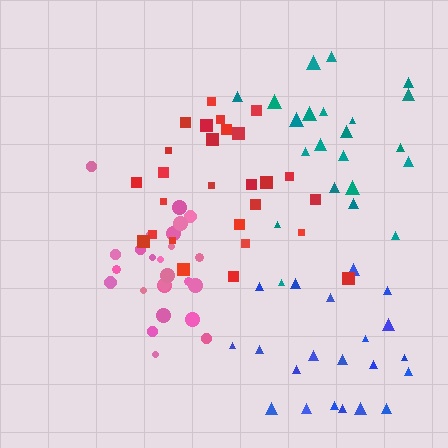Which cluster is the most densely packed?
Pink.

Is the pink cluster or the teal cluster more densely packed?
Pink.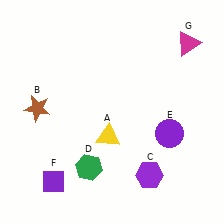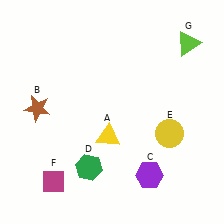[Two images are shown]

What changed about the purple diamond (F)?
In Image 1, F is purple. In Image 2, it changed to magenta.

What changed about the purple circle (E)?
In Image 1, E is purple. In Image 2, it changed to yellow.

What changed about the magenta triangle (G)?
In Image 1, G is magenta. In Image 2, it changed to lime.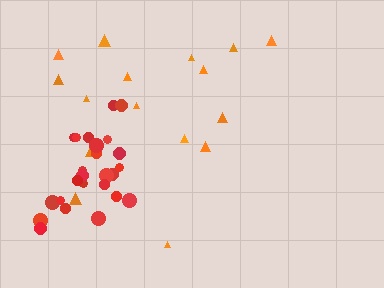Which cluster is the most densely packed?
Red.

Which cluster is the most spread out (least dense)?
Orange.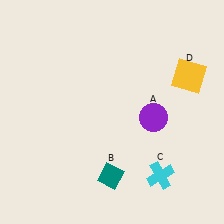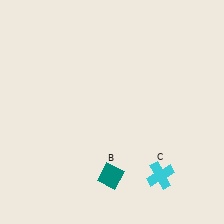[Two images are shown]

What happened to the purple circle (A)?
The purple circle (A) was removed in Image 2. It was in the bottom-right area of Image 1.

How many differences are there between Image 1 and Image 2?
There are 2 differences between the two images.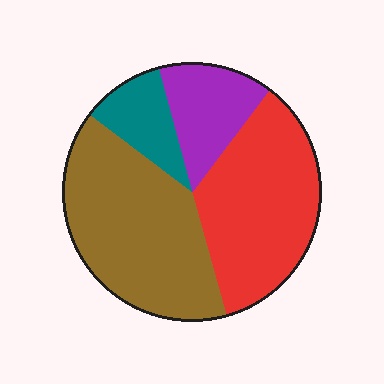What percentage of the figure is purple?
Purple covers 15% of the figure.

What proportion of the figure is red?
Red covers about 35% of the figure.